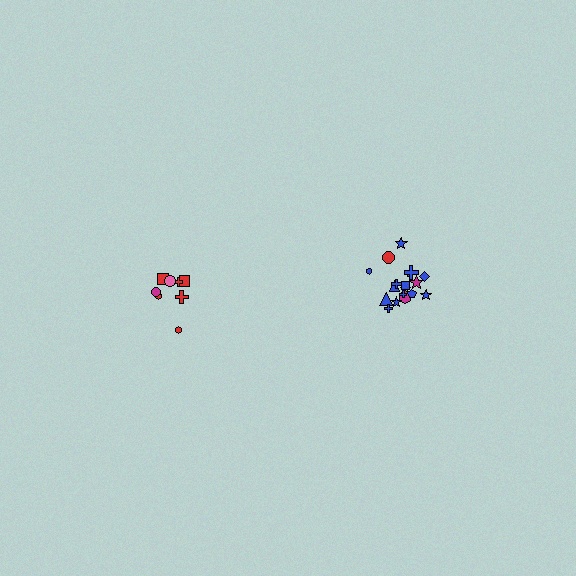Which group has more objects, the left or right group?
The right group.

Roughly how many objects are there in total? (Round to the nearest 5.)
Roughly 25 objects in total.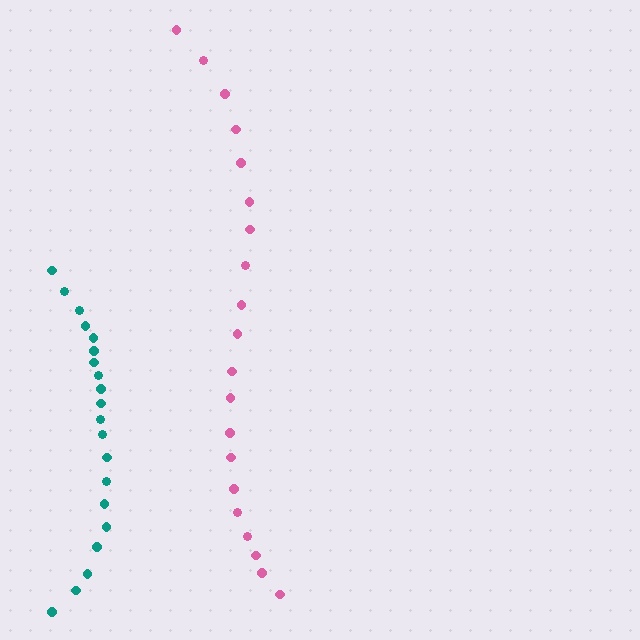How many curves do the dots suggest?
There are 2 distinct paths.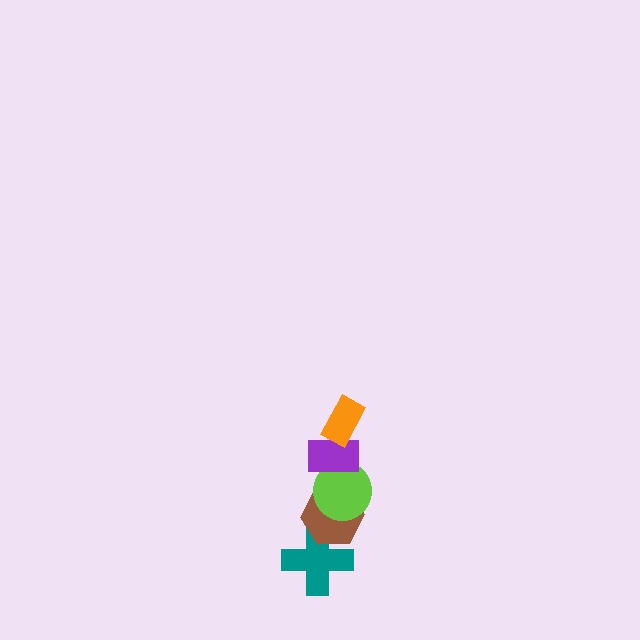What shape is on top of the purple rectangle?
The orange rectangle is on top of the purple rectangle.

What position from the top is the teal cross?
The teal cross is 5th from the top.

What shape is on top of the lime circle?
The purple rectangle is on top of the lime circle.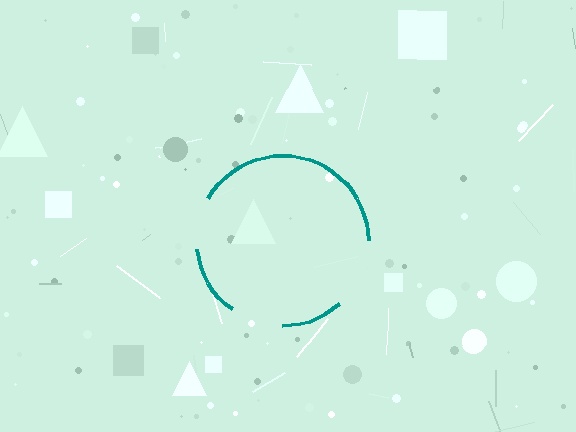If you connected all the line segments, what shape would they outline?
They would outline a circle.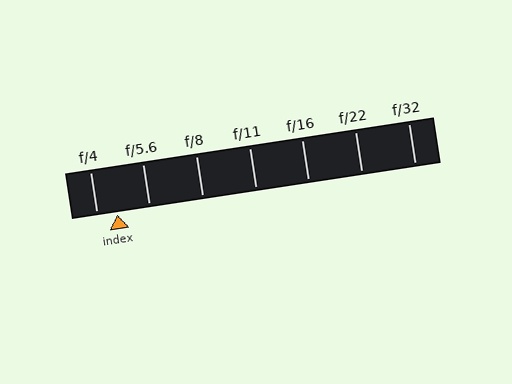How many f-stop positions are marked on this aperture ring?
There are 7 f-stop positions marked.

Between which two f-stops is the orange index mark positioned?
The index mark is between f/4 and f/5.6.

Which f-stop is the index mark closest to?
The index mark is closest to f/4.